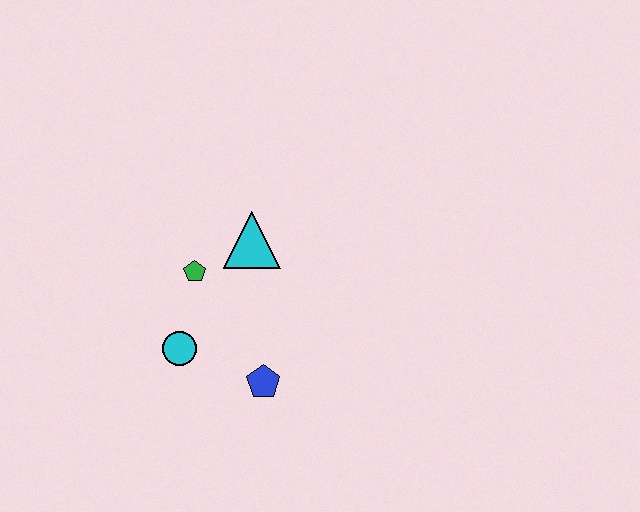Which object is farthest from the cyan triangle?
The blue pentagon is farthest from the cyan triangle.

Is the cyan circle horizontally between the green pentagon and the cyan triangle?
No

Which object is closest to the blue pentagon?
The cyan circle is closest to the blue pentagon.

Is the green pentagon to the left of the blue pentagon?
Yes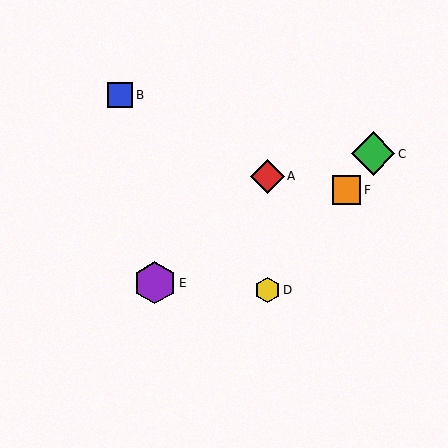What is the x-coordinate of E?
Object E is at x≈155.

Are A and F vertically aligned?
No, A is at x≈268 and F is at x≈346.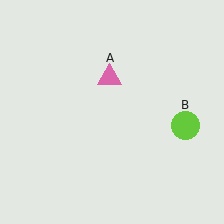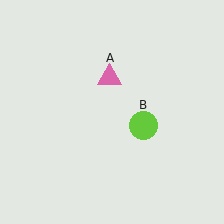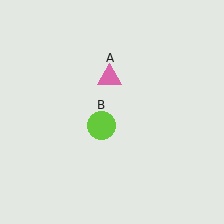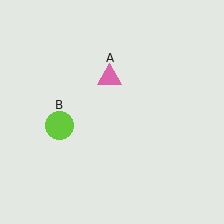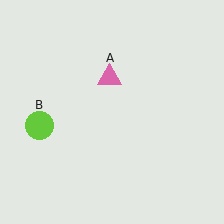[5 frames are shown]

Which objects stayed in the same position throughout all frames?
Pink triangle (object A) remained stationary.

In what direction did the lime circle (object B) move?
The lime circle (object B) moved left.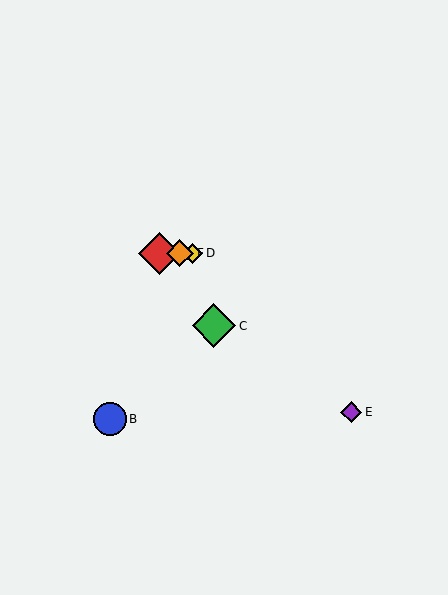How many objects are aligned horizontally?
3 objects (A, D, F) are aligned horizontally.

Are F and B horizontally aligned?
No, F is at y≈253 and B is at y≈419.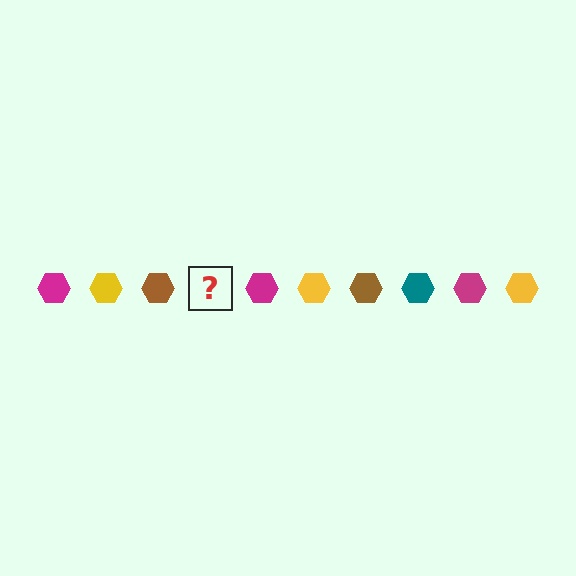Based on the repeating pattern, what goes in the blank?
The blank should be a teal hexagon.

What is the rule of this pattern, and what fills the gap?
The rule is that the pattern cycles through magenta, yellow, brown, teal hexagons. The gap should be filled with a teal hexagon.